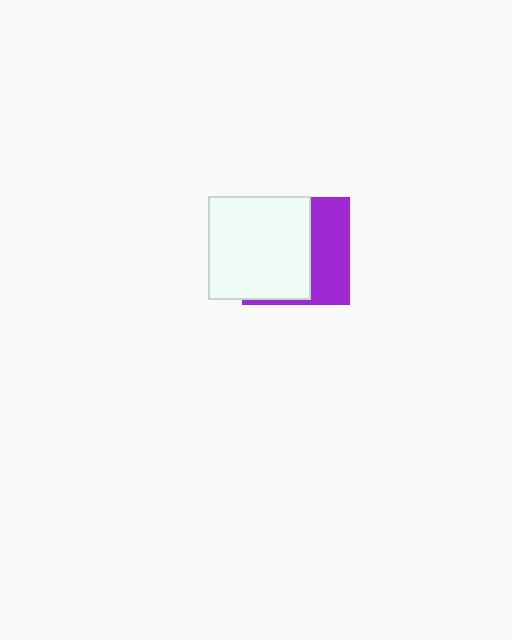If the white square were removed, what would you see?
You would see the complete purple square.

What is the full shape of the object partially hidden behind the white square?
The partially hidden object is a purple square.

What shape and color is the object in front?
The object in front is a white square.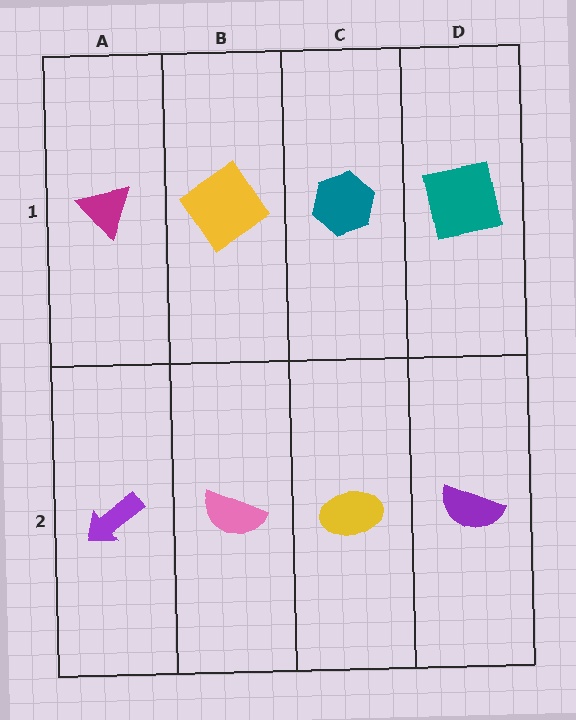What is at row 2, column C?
A yellow ellipse.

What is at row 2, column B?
A pink semicircle.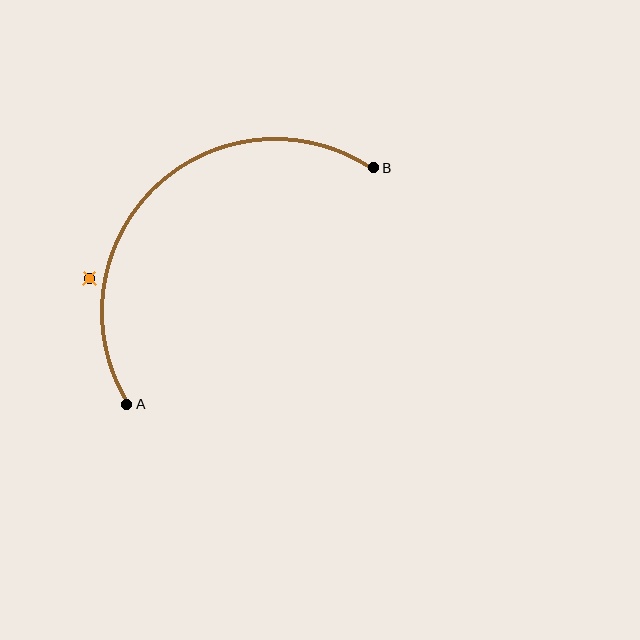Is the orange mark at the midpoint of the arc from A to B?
No — the orange mark does not lie on the arc at all. It sits slightly outside the curve.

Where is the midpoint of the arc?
The arc midpoint is the point on the curve farthest from the straight line joining A and B. It sits above and to the left of that line.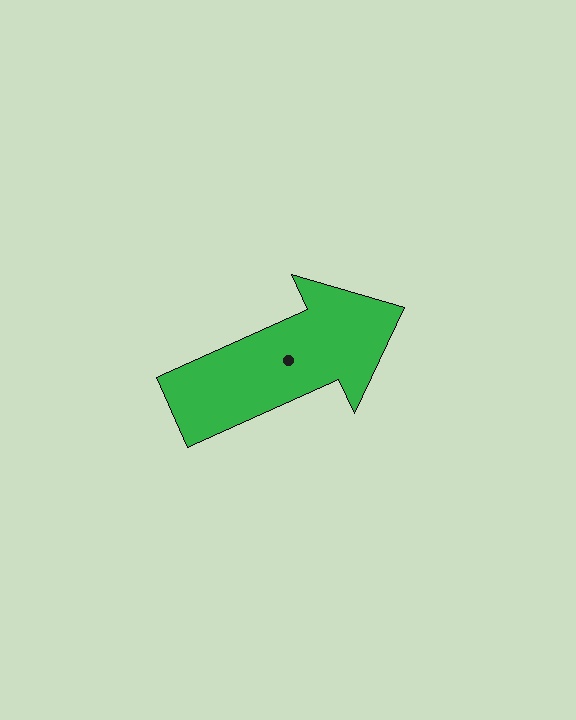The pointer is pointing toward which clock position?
Roughly 2 o'clock.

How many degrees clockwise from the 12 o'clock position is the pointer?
Approximately 66 degrees.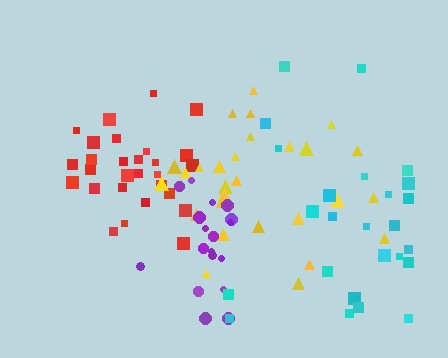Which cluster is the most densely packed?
Red.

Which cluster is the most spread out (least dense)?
Cyan.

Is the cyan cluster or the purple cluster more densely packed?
Purple.